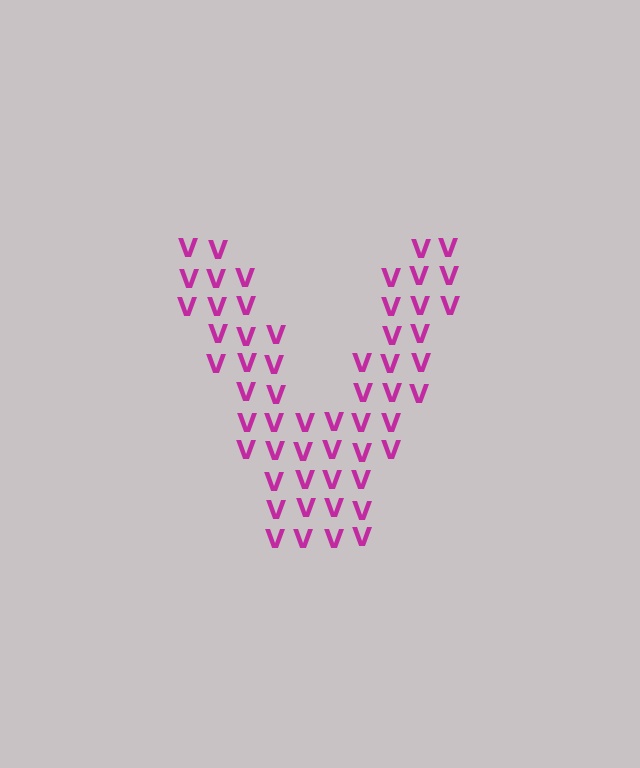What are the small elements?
The small elements are letter V's.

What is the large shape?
The large shape is the letter V.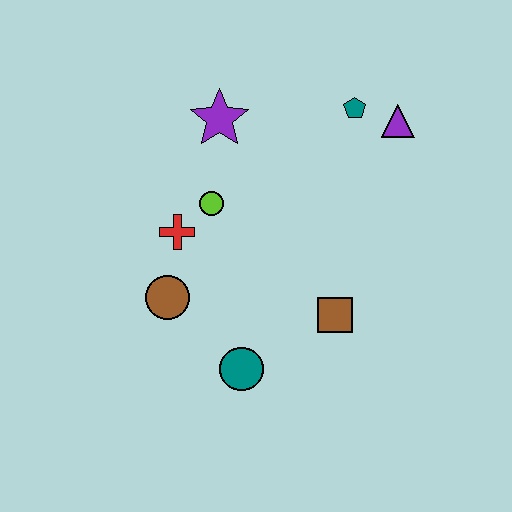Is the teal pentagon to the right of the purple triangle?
No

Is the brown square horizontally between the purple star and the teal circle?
No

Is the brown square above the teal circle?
Yes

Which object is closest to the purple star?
The lime circle is closest to the purple star.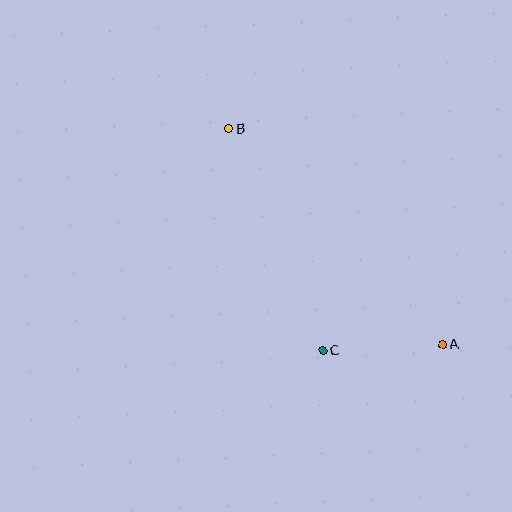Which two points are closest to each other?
Points A and C are closest to each other.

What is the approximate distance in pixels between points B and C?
The distance between B and C is approximately 241 pixels.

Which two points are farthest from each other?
Points A and B are farthest from each other.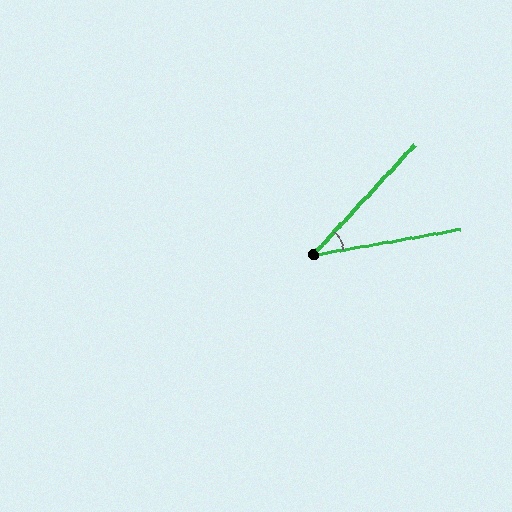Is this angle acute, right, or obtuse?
It is acute.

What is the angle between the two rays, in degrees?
Approximately 38 degrees.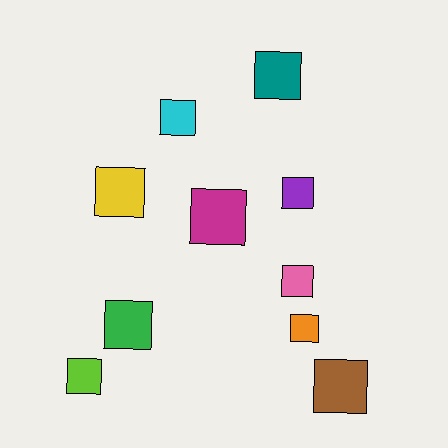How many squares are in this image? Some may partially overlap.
There are 10 squares.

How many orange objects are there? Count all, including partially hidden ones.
There is 1 orange object.